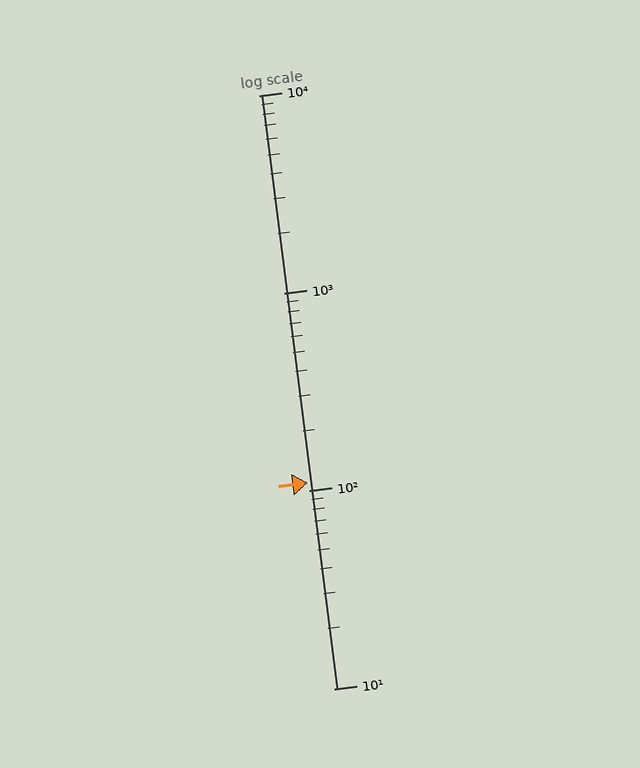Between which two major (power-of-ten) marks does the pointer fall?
The pointer is between 100 and 1000.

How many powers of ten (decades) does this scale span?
The scale spans 3 decades, from 10 to 10000.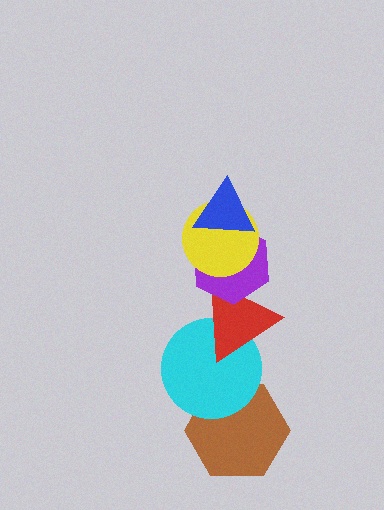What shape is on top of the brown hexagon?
The cyan circle is on top of the brown hexagon.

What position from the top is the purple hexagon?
The purple hexagon is 3rd from the top.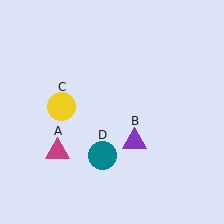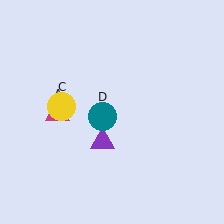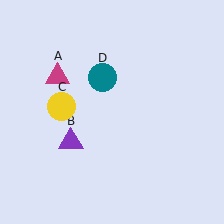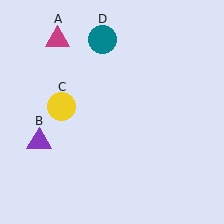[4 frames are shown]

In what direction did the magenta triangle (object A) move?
The magenta triangle (object A) moved up.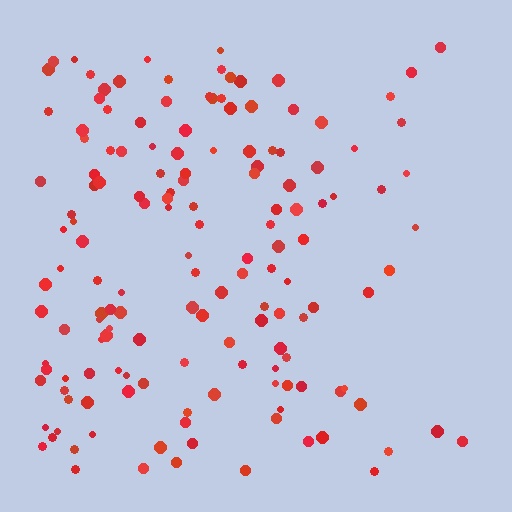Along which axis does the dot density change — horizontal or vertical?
Horizontal.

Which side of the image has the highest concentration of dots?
The left.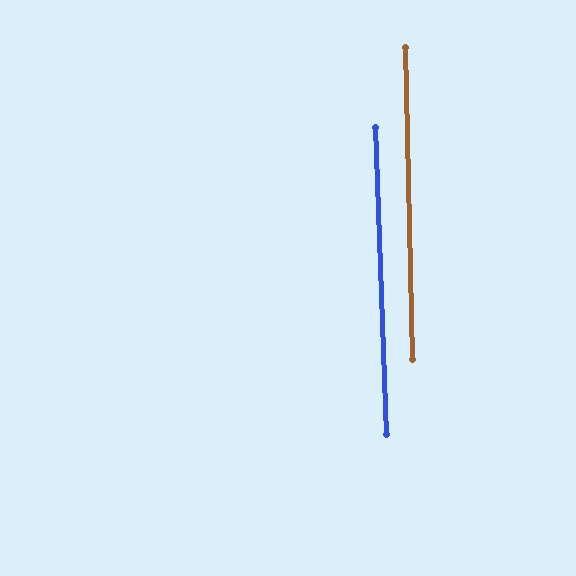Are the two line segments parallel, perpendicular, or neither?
Parallel — their directions differ by only 0.7°.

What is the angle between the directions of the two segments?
Approximately 1 degree.